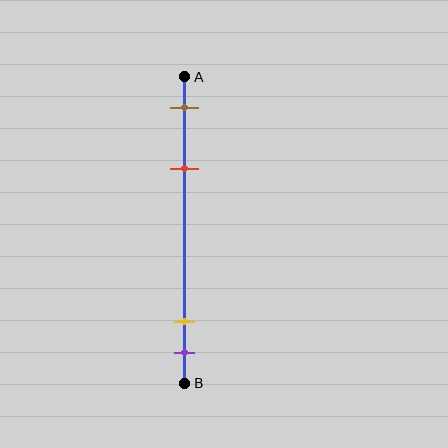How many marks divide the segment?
There are 4 marks dividing the segment.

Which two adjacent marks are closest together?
The yellow and purple marks are the closest adjacent pair.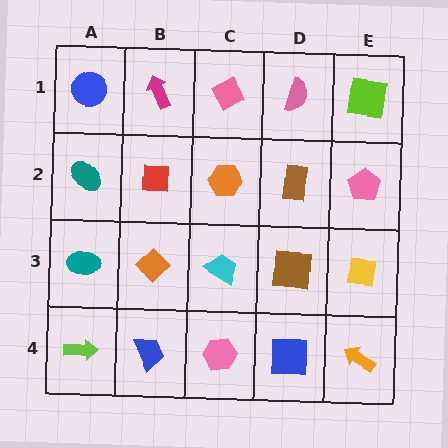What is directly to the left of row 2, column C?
A red square.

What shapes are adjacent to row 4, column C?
A cyan trapezoid (row 3, column C), a blue trapezoid (row 4, column B), a blue square (row 4, column D).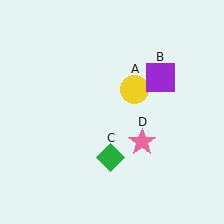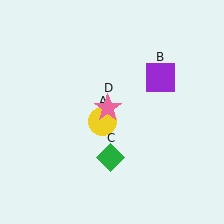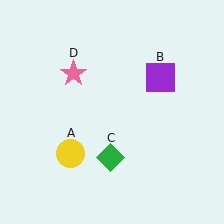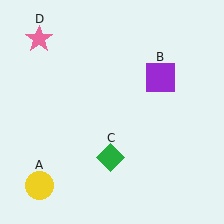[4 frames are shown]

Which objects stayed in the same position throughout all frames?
Purple square (object B) and green diamond (object C) remained stationary.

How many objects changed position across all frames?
2 objects changed position: yellow circle (object A), pink star (object D).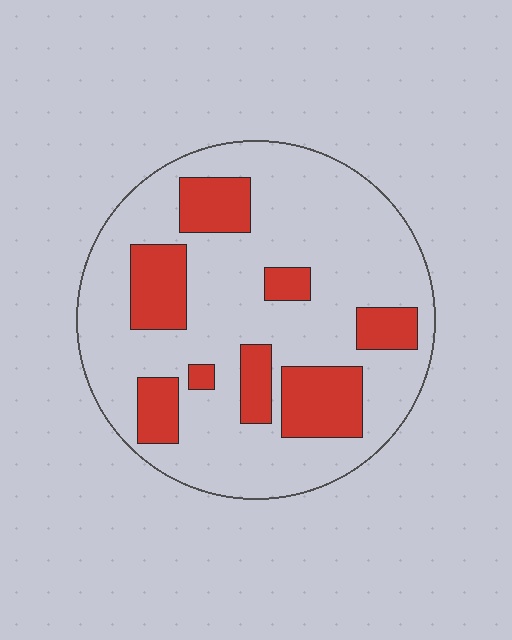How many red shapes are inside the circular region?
8.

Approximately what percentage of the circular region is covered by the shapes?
Approximately 25%.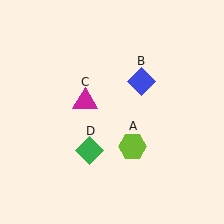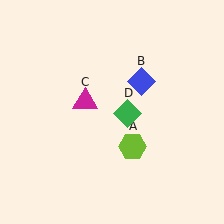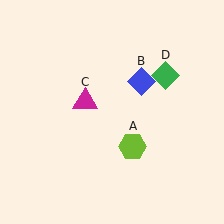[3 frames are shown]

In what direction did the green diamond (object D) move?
The green diamond (object D) moved up and to the right.